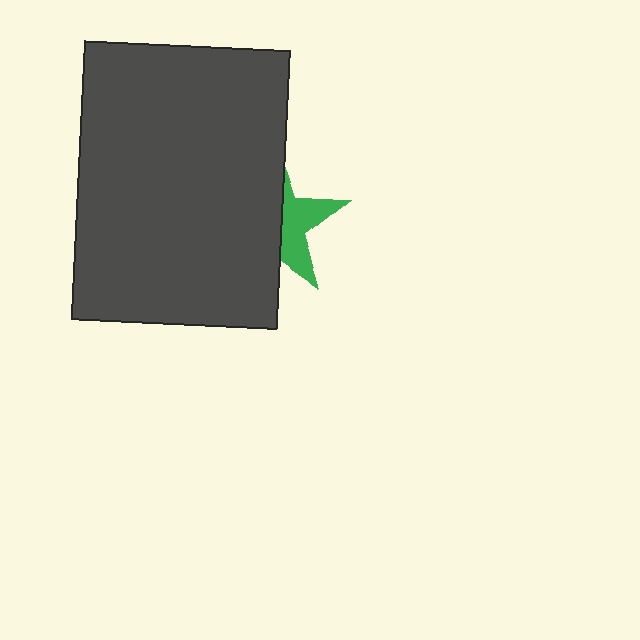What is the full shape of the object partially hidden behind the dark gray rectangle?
The partially hidden object is a green star.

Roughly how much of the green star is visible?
A small part of it is visible (roughly 39%).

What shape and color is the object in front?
The object in front is a dark gray rectangle.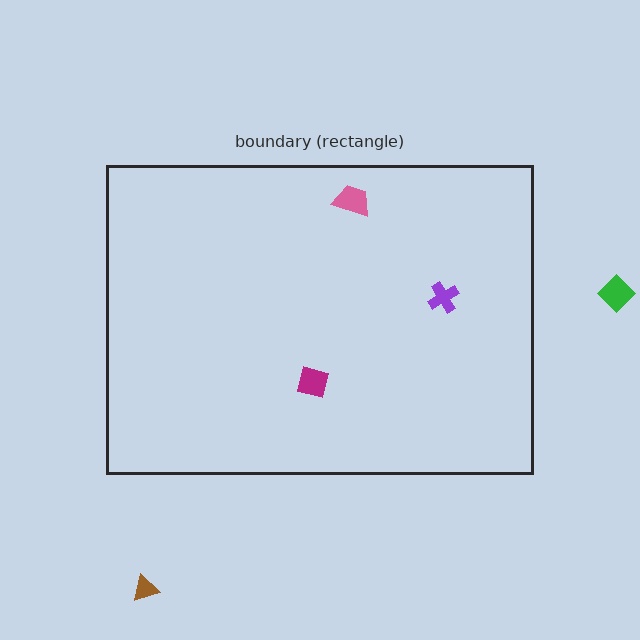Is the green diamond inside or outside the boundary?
Outside.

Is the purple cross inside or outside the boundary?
Inside.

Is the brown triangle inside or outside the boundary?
Outside.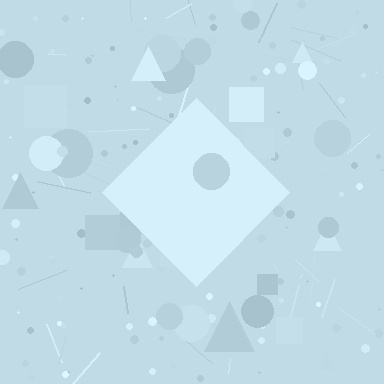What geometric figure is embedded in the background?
A diamond is embedded in the background.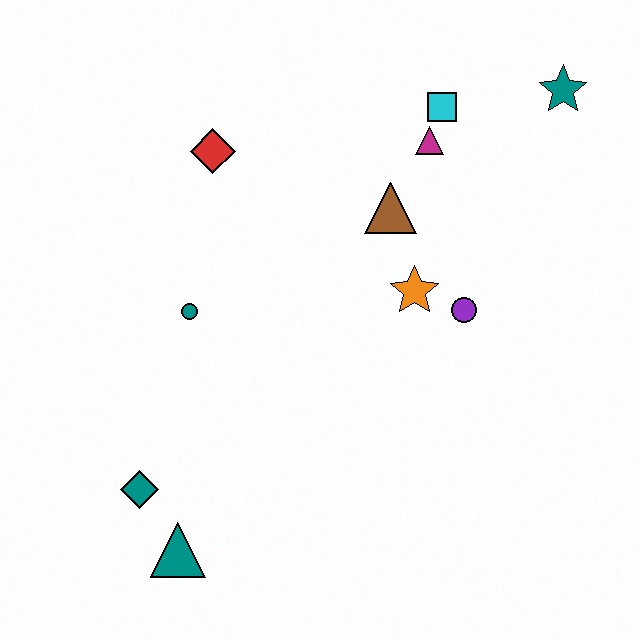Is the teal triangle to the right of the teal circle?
No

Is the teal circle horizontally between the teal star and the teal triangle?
Yes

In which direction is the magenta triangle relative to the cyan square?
The magenta triangle is below the cyan square.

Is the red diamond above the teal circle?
Yes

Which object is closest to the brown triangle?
The magenta triangle is closest to the brown triangle.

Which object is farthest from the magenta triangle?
The teal triangle is farthest from the magenta triangle.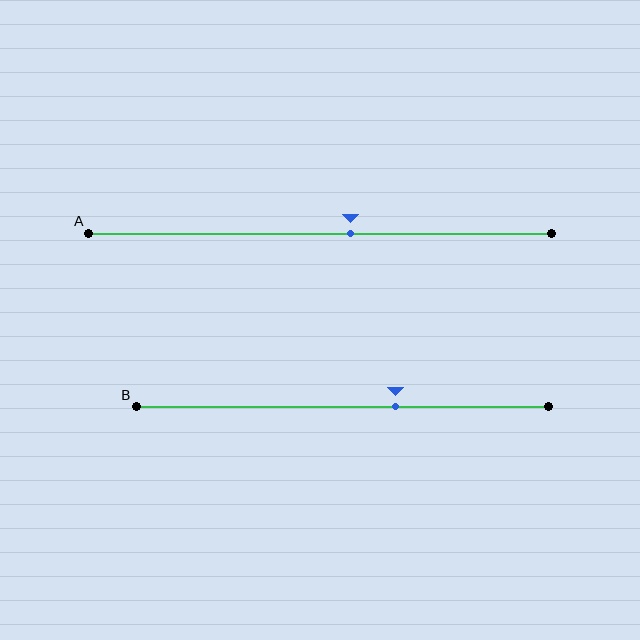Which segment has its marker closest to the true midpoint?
Segment A has its marker closest to the true midpoint.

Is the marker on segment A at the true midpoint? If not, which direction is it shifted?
No, the marker on segment A is shifted to the right by about 6% of the segment length.